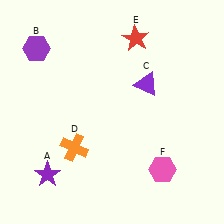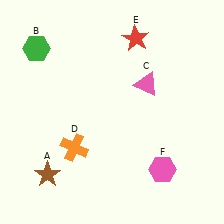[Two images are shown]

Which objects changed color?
A changed from purple to brown. B changed from purple to green. C changed from purple to pink.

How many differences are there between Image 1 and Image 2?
There are 3 differences between the two images.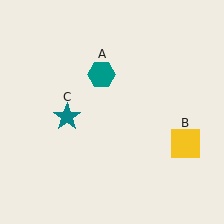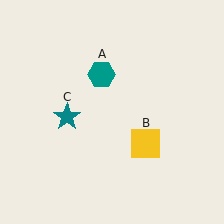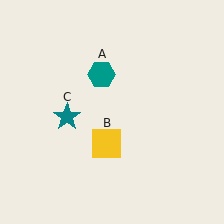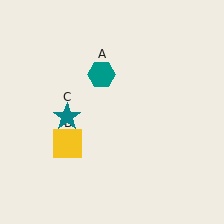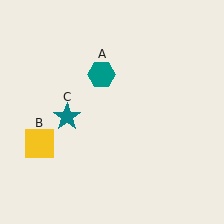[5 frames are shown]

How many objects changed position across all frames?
1 object changed position: yellow square (object B).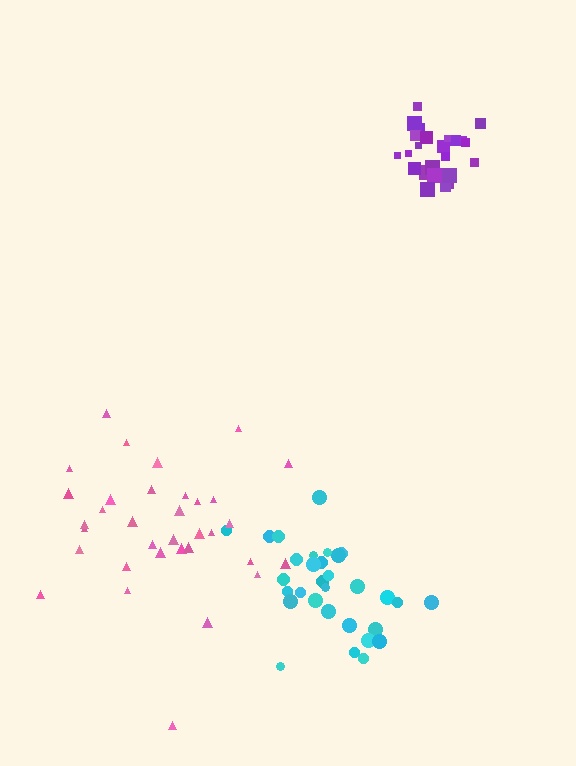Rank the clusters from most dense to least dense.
purple, cyan, pink.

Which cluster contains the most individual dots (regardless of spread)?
Pink (34).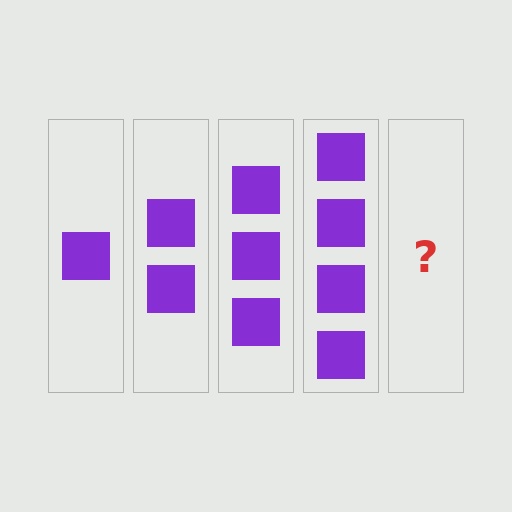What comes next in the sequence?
The next element should be 5 squares.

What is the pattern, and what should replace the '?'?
The pattern is that each step adds one more square. The '?' should be 5 squares.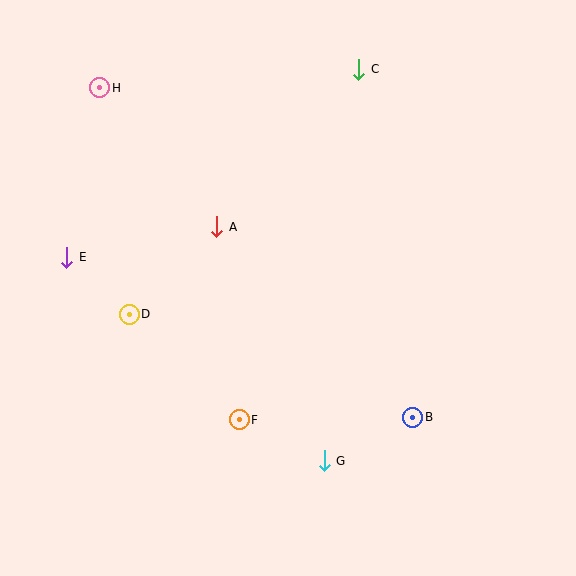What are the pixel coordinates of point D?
Point D is at (129, 314).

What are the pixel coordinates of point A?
Point A is at (217, 227).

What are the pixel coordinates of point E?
Point E is at (67, 257).